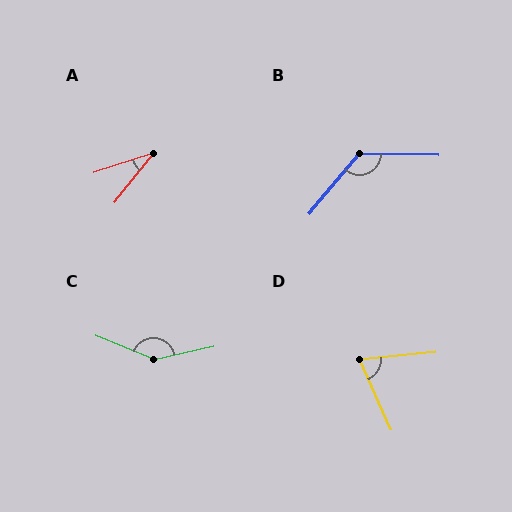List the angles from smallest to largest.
A (33°), D (72°), B (129°), C (145°).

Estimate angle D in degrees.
Approximately 72 degrees.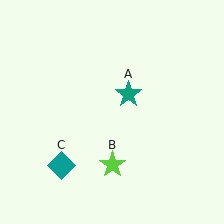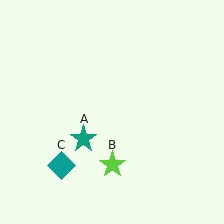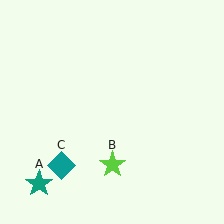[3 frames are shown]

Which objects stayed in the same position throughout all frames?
Lime star (object B) and teal diamond (object C) remained stationary.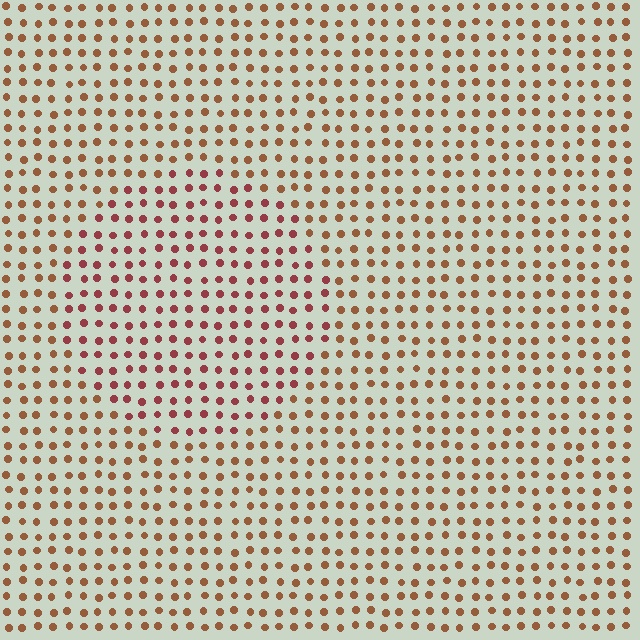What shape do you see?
I see a circle.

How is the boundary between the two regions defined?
The boundary is defined purely by a slight shift in hue (about 29 degrees). Spacing, size, and orientation are identical on both sides.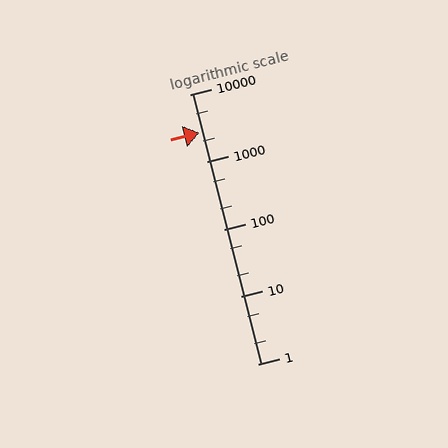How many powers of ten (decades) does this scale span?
The scale spans 4 decades, from 1 to 10000.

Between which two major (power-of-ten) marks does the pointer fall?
The pointer is between 1000 and 10000.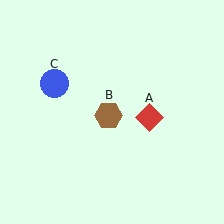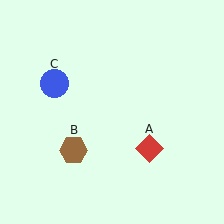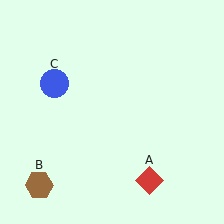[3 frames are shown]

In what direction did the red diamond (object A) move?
The red diamond (object A) moved down.